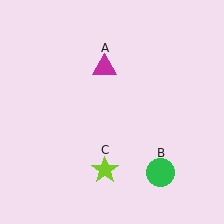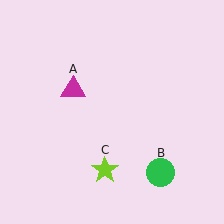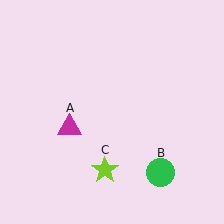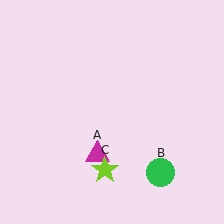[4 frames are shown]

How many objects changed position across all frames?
1 object changed position: magenta triangle (object A).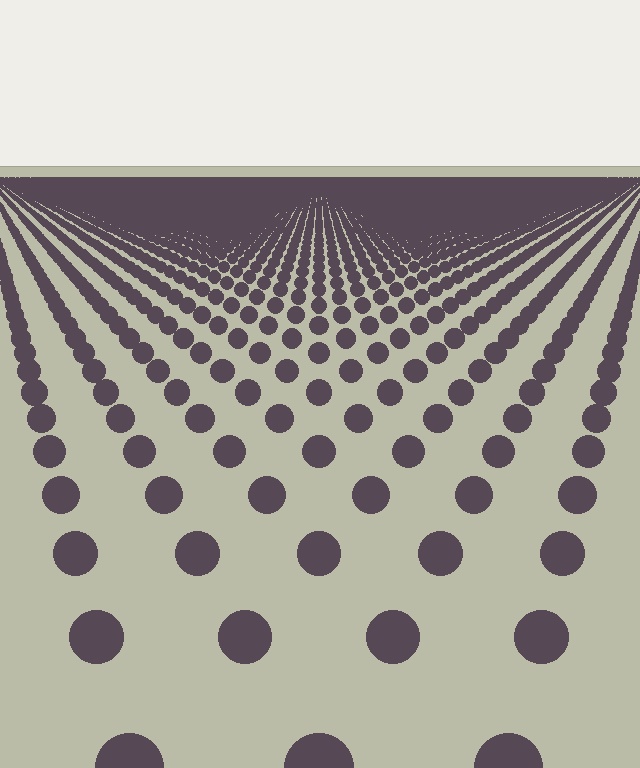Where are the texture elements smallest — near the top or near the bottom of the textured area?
Near the top.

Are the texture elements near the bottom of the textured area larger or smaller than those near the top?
Larger. Near the bottom, elements are closer to the viewer and appear at a bigger on-screen size.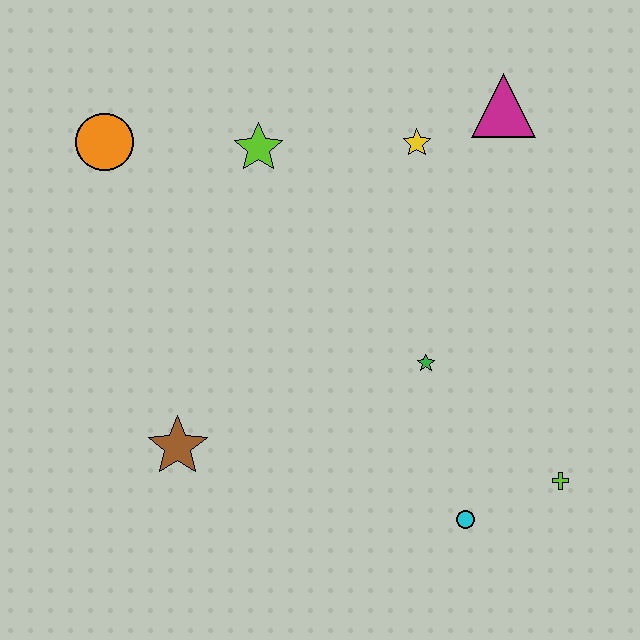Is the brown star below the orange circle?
Yes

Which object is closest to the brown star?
The green star is closest to the brown star.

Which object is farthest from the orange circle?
The lime cross is farthest from the orange circle.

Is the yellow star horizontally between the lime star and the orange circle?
No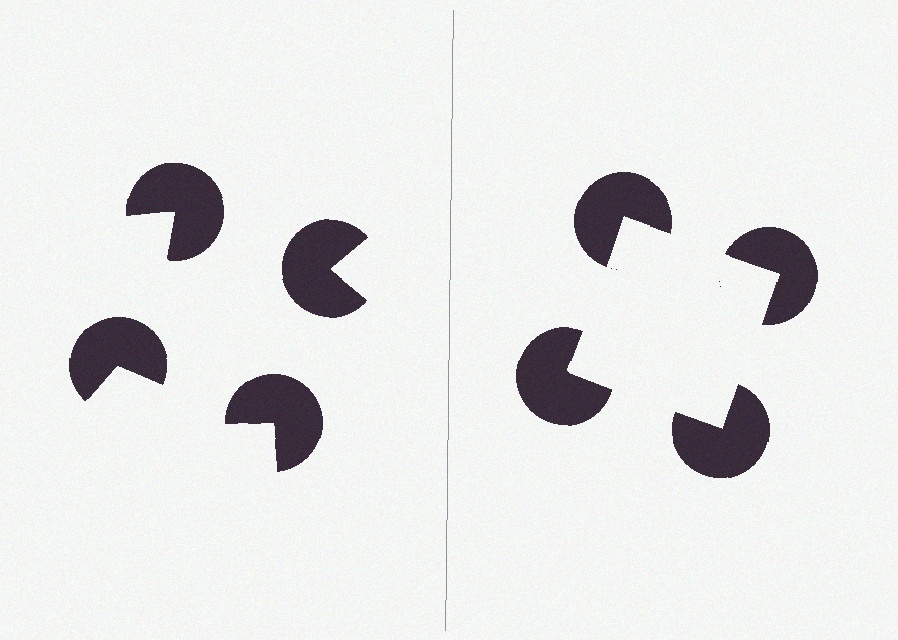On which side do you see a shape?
An illusory square appears on the right side. On the left side the wedge cuts are rotated, so no coherent shape forms.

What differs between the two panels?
The pac-man discs are positioned identically on both sides; only the wedge orientations differ. On the right they align to a square; on the left they are misaligned.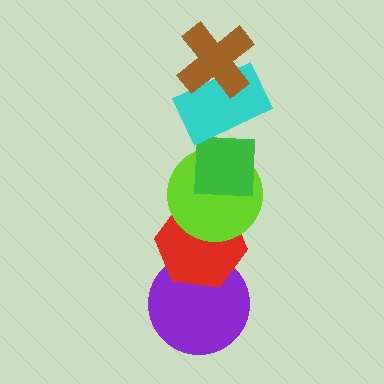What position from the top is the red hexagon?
The red hexagon is 5th from the top.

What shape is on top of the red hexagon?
The lime circle is on top of the red hexagon.